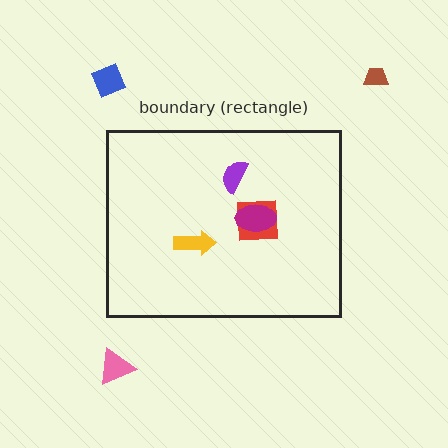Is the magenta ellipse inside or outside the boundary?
Inside.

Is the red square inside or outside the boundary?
Inside.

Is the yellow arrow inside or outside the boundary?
Inside.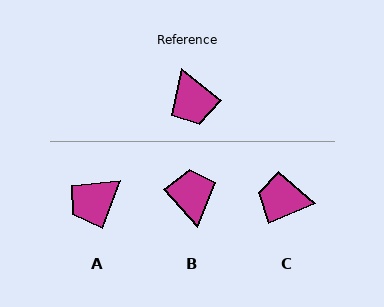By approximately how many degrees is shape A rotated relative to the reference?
Approximately 72 degrees clockwise.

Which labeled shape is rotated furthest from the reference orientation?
B, about 170 degrees away.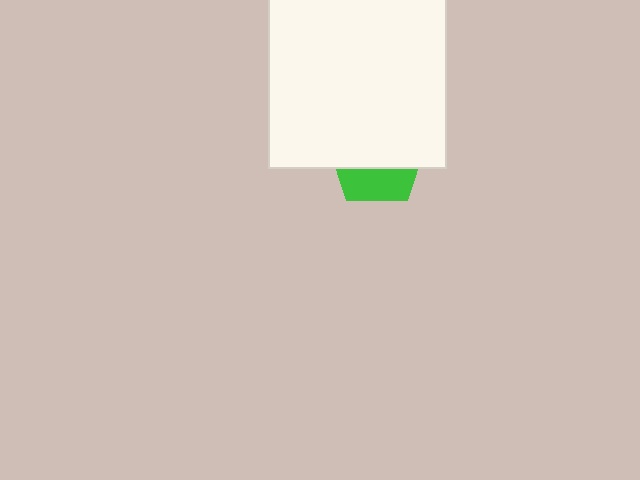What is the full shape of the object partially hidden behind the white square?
The partially hidden object is a green pentagon.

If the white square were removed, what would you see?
You would see the complete green pentagon.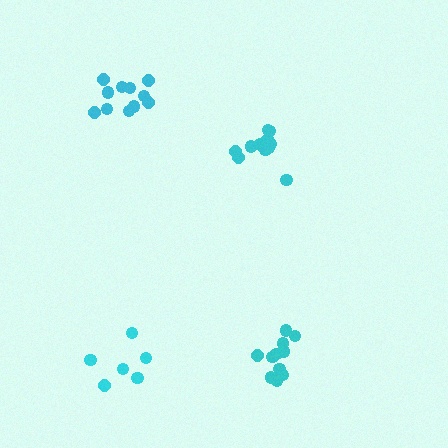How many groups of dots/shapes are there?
There are 4 groups.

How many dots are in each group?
Group 1: 11 dots, Group 2: 11 dots, Group 3: 6 dots, Group 4: 11 dots (39 total).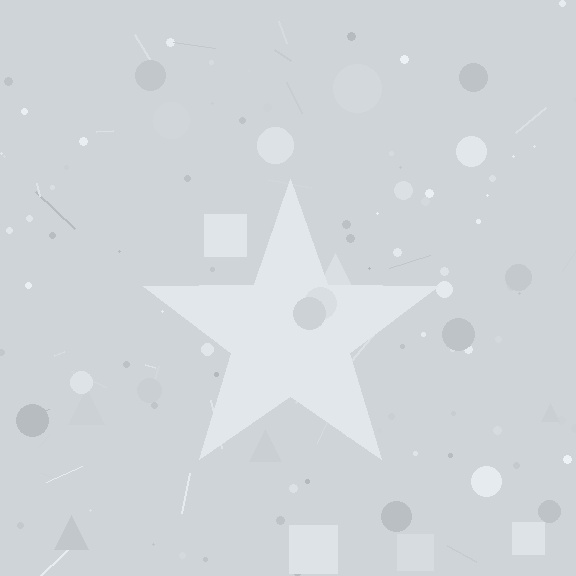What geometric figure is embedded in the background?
A star is embedded in the background.